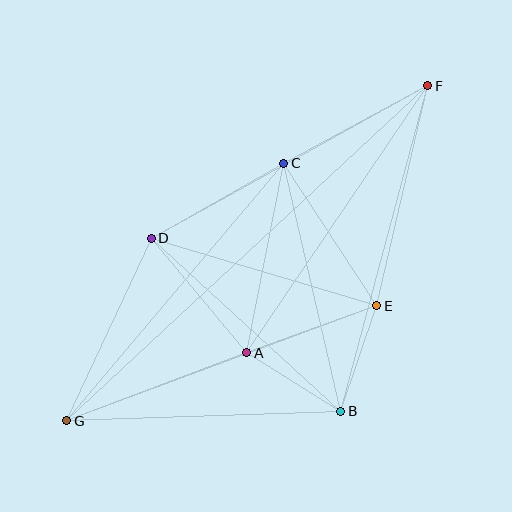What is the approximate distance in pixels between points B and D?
The distance between B and D is approximately 257 pixels.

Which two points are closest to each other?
Points A and B are closest to each other.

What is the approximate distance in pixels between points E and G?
The distance between E and G is approximately 330 pixels.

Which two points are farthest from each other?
Points F and G are farthest from each other.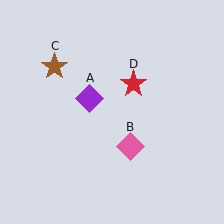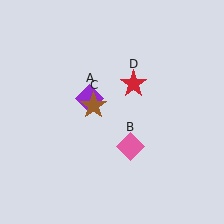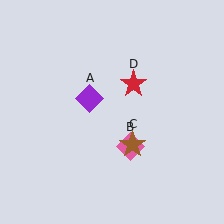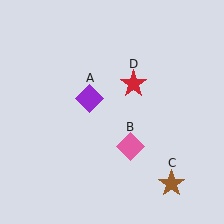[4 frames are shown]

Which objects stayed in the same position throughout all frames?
Purple diamond (object A) and pink diamond (object B) and red star (object D) remained stationary.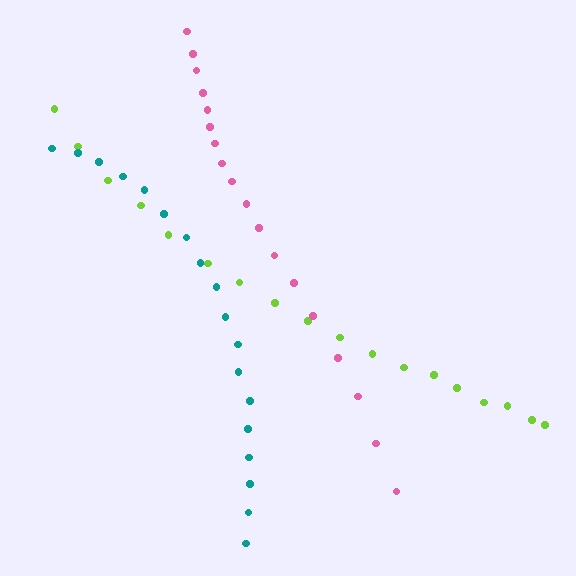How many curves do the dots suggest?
There are 3 distinct paths.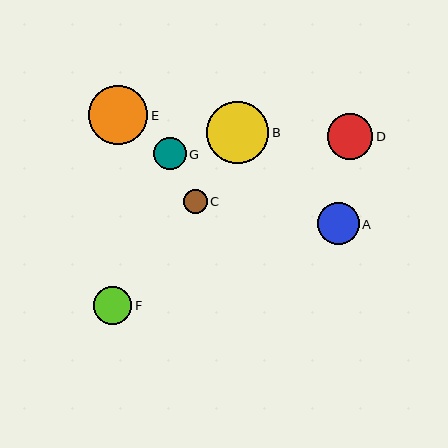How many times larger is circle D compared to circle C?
Circle D is approximately 1.9 times the size of circle C.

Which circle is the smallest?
Circle C is the smallest with a size of approximately 24 pixels.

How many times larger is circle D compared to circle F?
Circle D is approximately 1.2 times the size of circle F.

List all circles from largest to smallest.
From largest to smallest: B, E, D, A, F, G, C.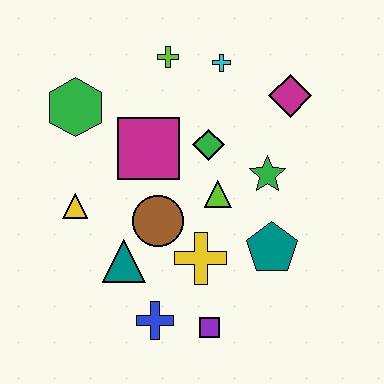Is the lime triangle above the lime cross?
No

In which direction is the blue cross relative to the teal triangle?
The blue cross is below the teal triangle.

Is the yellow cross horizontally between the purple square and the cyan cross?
No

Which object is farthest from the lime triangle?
The green hexagon is farthest from the lime triangle.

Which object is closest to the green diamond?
The lime triangle is closest to the green diamond.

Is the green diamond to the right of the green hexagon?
Yes